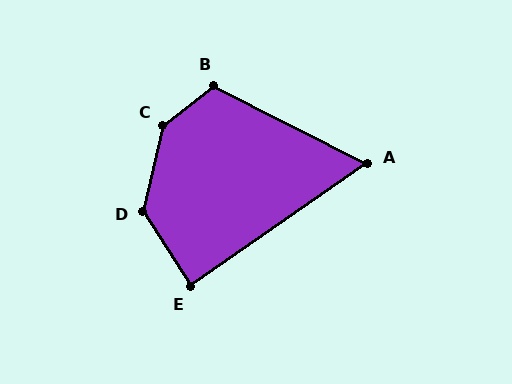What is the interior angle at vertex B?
Approximately 115 degrees (obtuse).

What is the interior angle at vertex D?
Approximately 135 degrees (obtuse).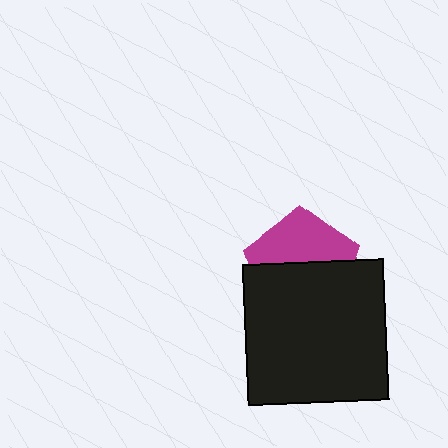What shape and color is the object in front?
The object in front is a black square.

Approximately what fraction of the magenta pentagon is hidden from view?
Roughly 54% of the magenta pentagon is hidden behind the black square.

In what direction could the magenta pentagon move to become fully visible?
The magenta pentagon could move up. That would shift it out from behind the black square entirely.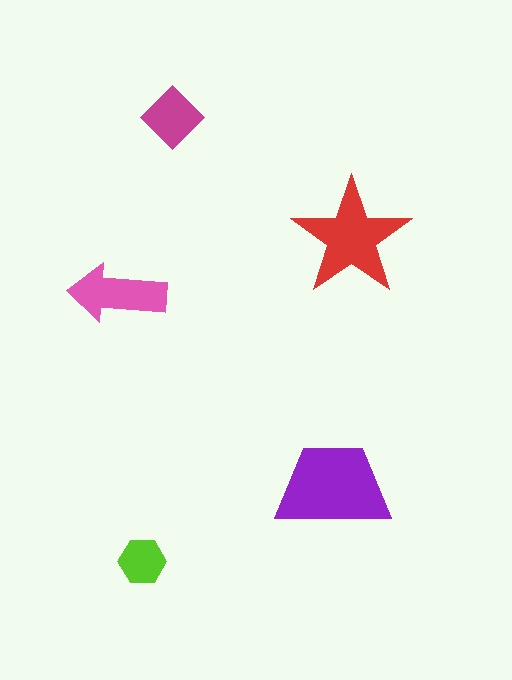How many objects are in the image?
There are 5 objects in the image.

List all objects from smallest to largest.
The lime hexagon, the magenta diamond, the pink arrow, the red star, the purple trapezoid.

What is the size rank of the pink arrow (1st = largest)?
3rd.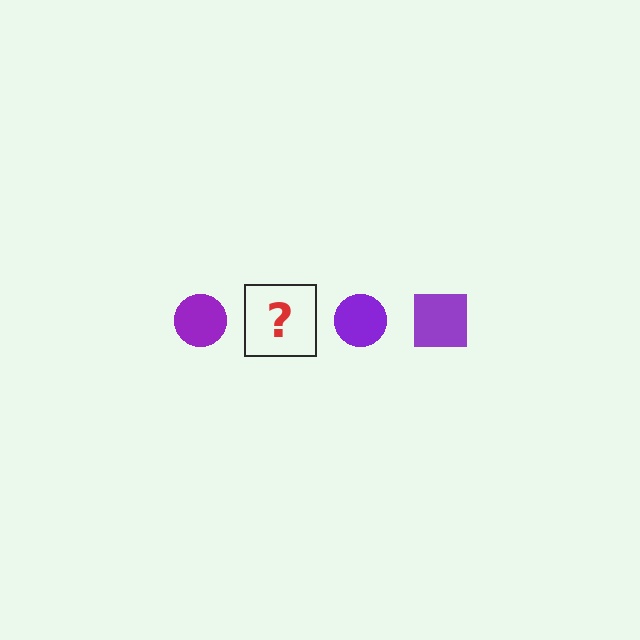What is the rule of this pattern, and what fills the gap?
The rule is that the pattern cycles through circle, square shapes in purple. The gap should be filled with a purple square.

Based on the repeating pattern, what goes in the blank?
The blank should be a purple square.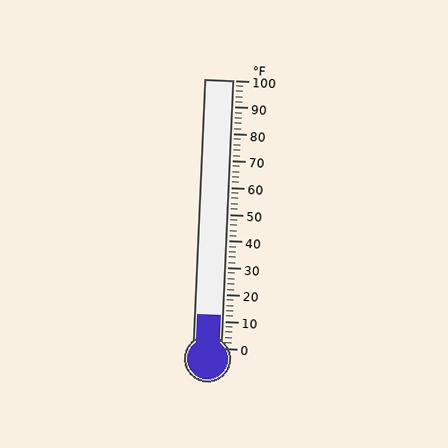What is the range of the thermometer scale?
The thermometer scale ranges from 0°F to 100°F.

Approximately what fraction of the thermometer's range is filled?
The thermometer is filled to approximately 10% of its range.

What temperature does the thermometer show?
The thermometer shows approximately 12°F.